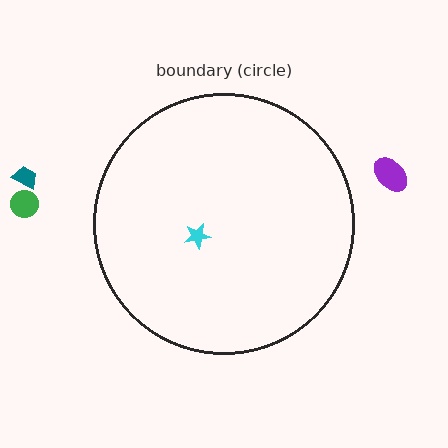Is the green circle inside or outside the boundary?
Outside.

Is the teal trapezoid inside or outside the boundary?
Outside.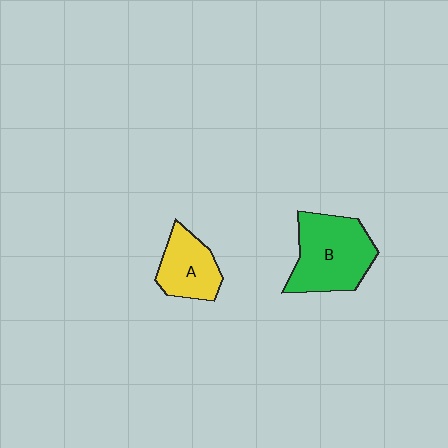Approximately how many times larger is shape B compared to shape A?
Approximately 1.6 times.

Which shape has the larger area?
Shape B (green).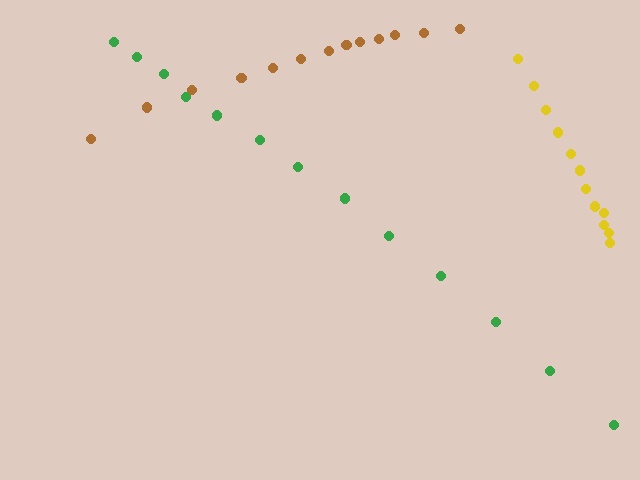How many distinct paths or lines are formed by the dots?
There are 3 distinct paths.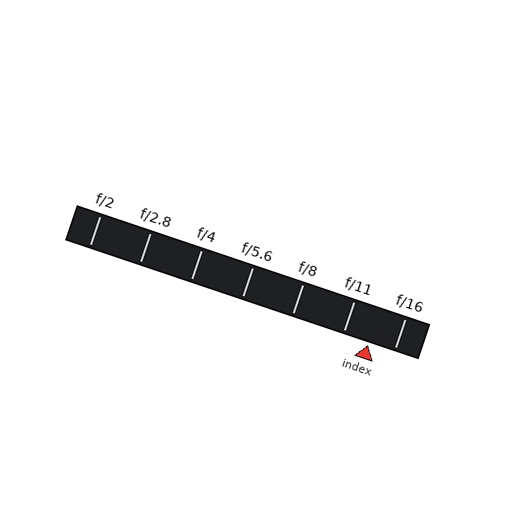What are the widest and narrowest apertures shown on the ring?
The widest aperture shown is f/2 and the narrowest is f/16.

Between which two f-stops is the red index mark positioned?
The index mark is between f/11 and f/16.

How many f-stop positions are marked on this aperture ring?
There are 7 f-stop positions marked.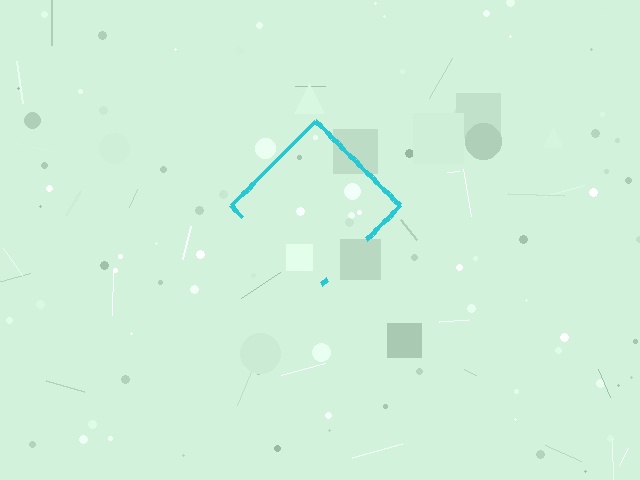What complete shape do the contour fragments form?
The contour fragments form a diamond.